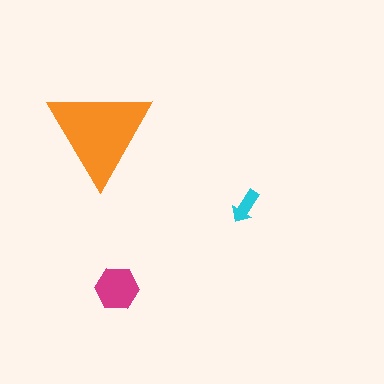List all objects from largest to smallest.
The orange triangle, the magenta hexagon, the cyan arrow.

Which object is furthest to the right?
The cyan arrow is rightmost.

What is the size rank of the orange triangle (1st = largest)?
1st.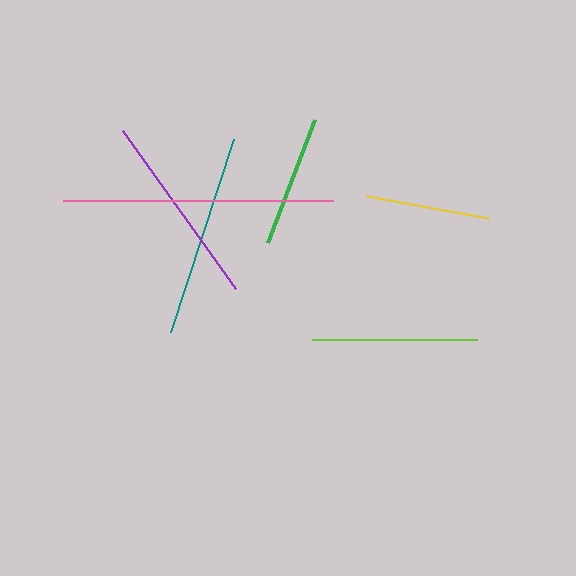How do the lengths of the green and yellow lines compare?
The green and yellow lines are approximately the same length.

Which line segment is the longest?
The pink line is the longest at approximately 270 pixels.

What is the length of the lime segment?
The lime segment is approximately 165 pixels long.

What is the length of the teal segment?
The teal segment is approximately 204 pixels long.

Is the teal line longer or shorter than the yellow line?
The teal line is longer than the yellow line.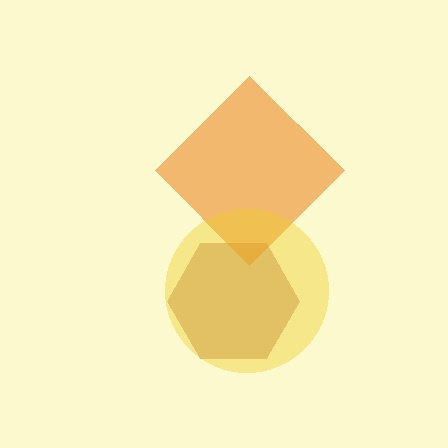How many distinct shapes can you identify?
There are 3 distinct shapes: a brown hexagon, an orange diamond, a yellow circle.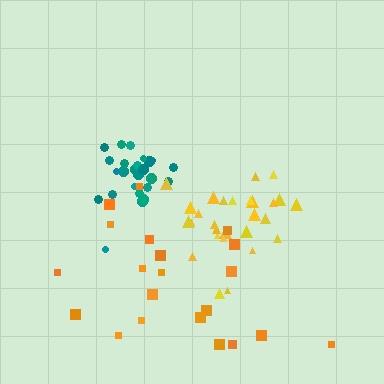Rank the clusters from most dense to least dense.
teal, yellow, orange.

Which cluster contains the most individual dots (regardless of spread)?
Yellow (28).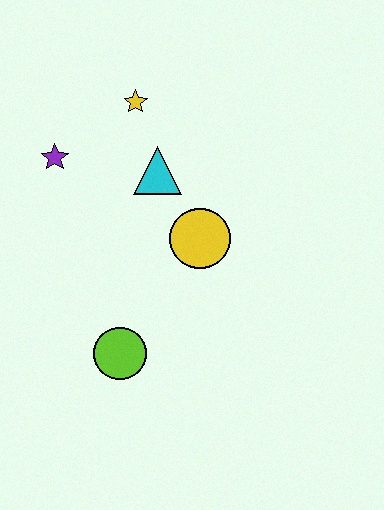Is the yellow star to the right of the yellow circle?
No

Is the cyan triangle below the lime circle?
No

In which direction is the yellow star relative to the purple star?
The yellow star is to the right of the purple star.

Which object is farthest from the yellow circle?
The purple star is farthest from the yellow circle.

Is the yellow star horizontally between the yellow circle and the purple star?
Yes